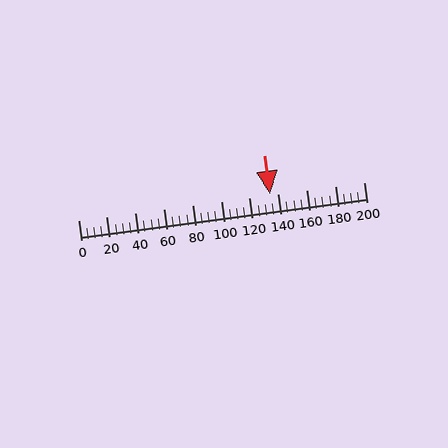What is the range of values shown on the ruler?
The ruler shows values from 0 to 200.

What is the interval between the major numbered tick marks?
The major tick marks are spaced 20 units apart.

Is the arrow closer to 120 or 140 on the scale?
The arrow is closer to 140.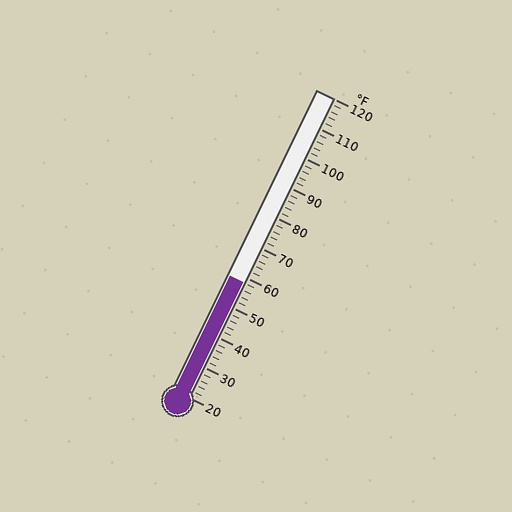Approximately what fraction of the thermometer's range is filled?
The thermometer is filled to approximately 40% of its range.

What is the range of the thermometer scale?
The thermometer scale ranges from 20°F to 120°F.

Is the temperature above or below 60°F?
The temperature is below 60°F.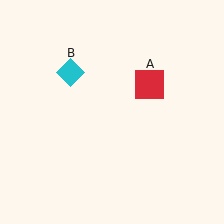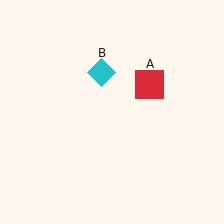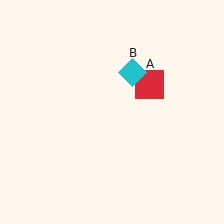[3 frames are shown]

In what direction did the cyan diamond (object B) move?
The cyan diamond (object B) moved right.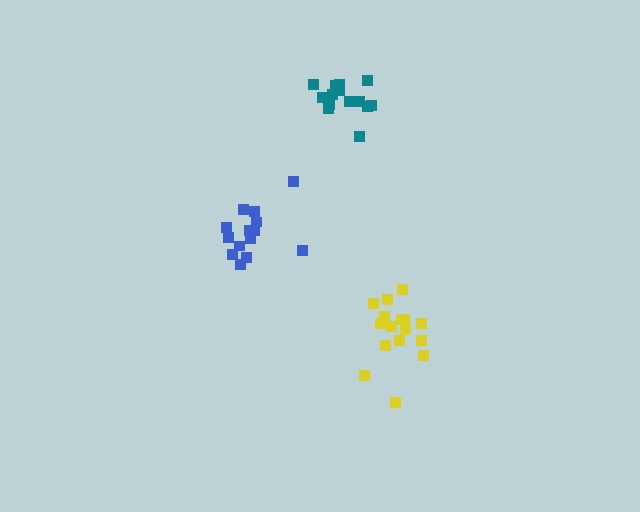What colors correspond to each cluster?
The clusters are colored: blue, yellow, teal.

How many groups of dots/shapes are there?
There are 3 groups.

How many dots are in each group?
Group 1: 14 dots, Group 2: 17 dots, Group 3: 15 dots (46 total).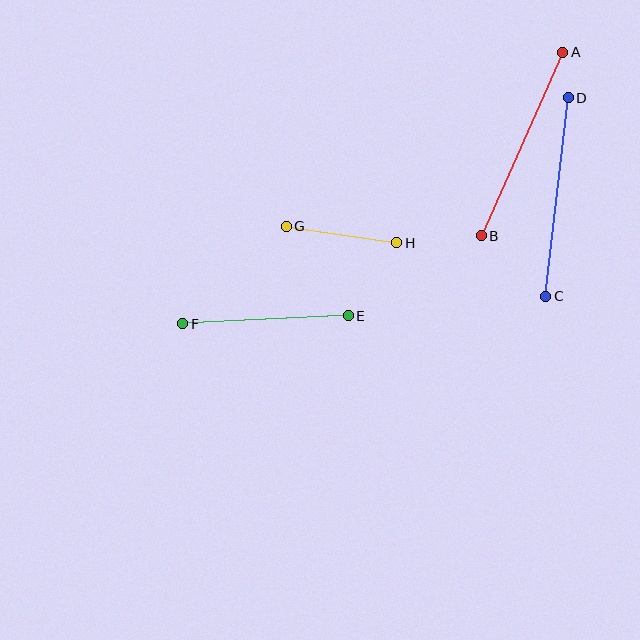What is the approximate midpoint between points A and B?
The midpoint is at approximately (522, 144) pixels.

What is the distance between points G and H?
The distance is approximately 112 pixels.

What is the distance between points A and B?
The distance is approximately 201 pixels.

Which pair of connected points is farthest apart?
Points A and B are farthest apart.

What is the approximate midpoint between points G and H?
The midpoint is at approximately (341, 234) pixels.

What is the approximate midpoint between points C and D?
The midpoint is at approximately (557, 197) pixels.